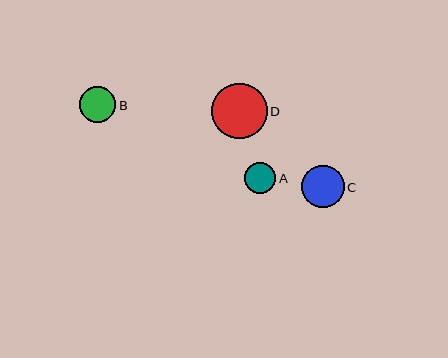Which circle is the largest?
Circle D is the largest with a size of approximately 55 pixels.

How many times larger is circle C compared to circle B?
Circle C is approximately 1.2 times the size of circle B.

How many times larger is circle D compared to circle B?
Circle D is approximately 1.5 times the size of circle B.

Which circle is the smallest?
Circle A is the smallest with a size of approximately 31 pixels.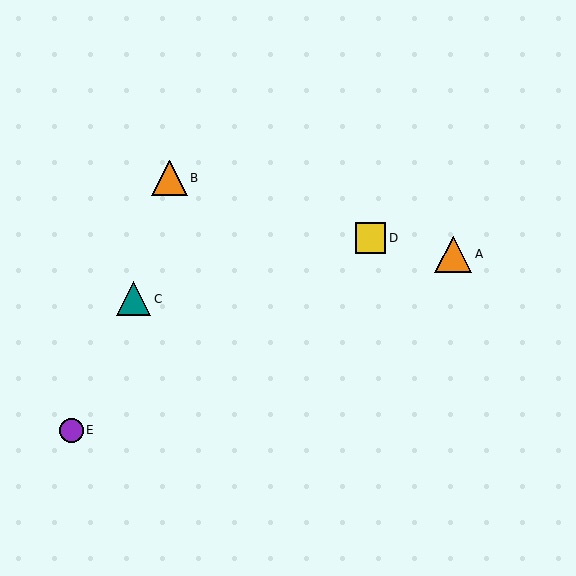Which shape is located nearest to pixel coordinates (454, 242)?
The orange triangle (labeled A) at (453, 254) is nearest to that location.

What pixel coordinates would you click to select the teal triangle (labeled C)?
Click at (134, 299) to select the teal triangle C.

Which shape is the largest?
The orange triangle (labeled A) is the largest.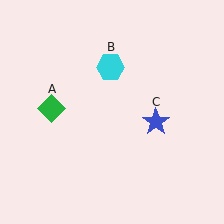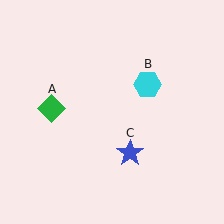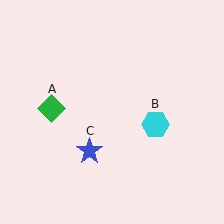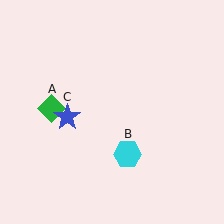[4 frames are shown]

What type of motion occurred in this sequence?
The cyan hexagon (object B), blue star (object C) rotated clockwise around the center of the scene.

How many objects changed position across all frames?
2 objects changed position: cyan hexagon (object B), blue star (object C).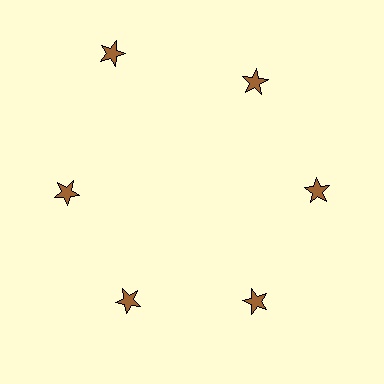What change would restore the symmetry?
The symmetry would be restored by moving it inward, back onto the ring so that all 6 stars sit at equal angles and equal distance from the center.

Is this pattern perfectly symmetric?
No. The 6 brown stars are arranged in a ring, but one element near the 11 o'clock position is pushed outward from the center, breaking the 6-fold rotational symmetry.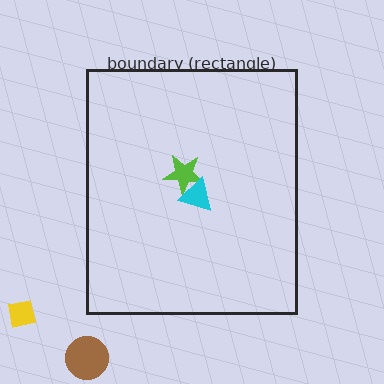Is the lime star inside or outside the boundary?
Inside.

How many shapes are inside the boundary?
2 inside, 2 outside.